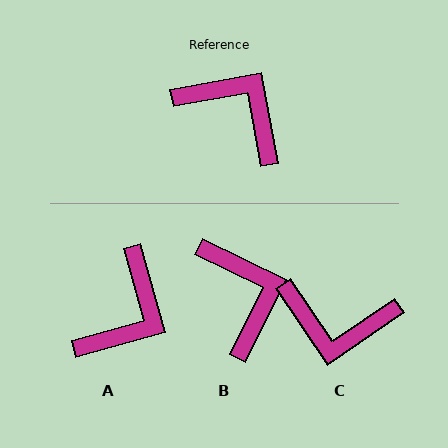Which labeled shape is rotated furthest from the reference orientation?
C, about 156 degrees away.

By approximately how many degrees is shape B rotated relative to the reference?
Approximately 36 degrees clockwise.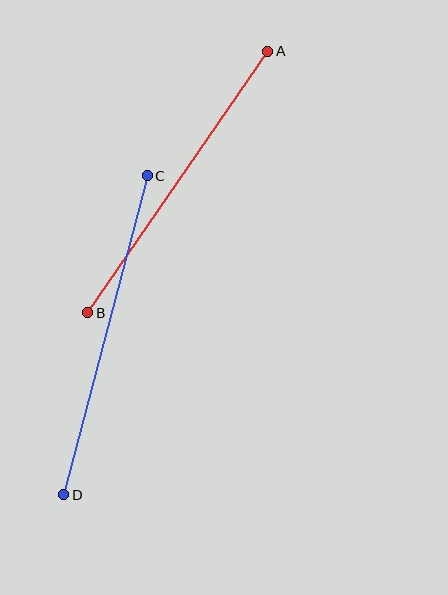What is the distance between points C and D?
The distance is approximately 329 pixels.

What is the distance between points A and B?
The distance is approximately 317 pixels.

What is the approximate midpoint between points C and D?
The midpoint is at approximately (105, 335) pixels.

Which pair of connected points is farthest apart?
Points C and D are farthest apart.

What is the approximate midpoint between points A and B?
The midpoint is at approximately (178, 182) pixels.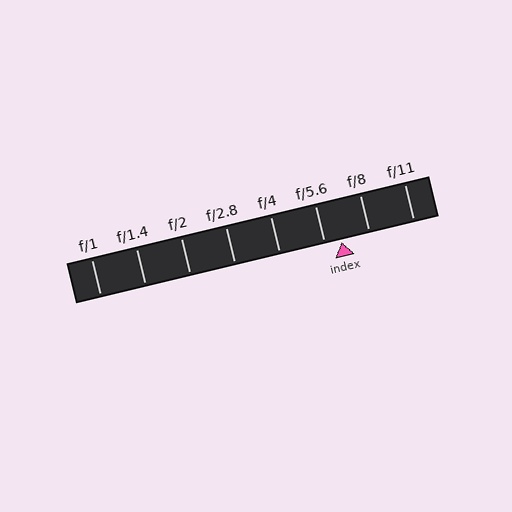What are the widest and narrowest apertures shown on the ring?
The widest aperture shown is f/1 and the narrowest is f/11.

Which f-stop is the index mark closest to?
The index mark is closest to f/5.6.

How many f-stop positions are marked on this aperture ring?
There are 8 f-stop positions marked.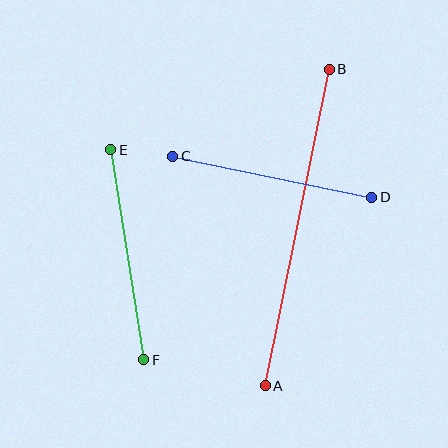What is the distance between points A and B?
The distance is approximately 323 pixels.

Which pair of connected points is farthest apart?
Points A and B are farthest apart.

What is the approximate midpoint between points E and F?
The midpoint is at approximately (127, 255) pixels.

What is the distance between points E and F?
The distance is approximately 213 pixels.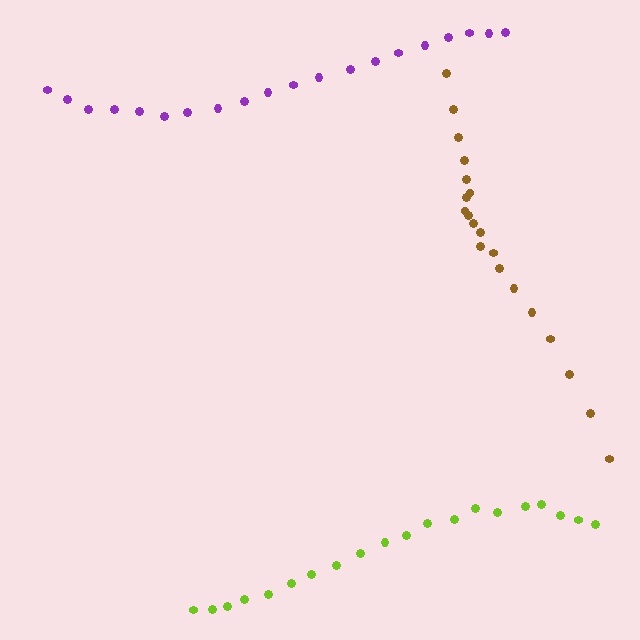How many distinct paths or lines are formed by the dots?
There are 3 distinct paths.